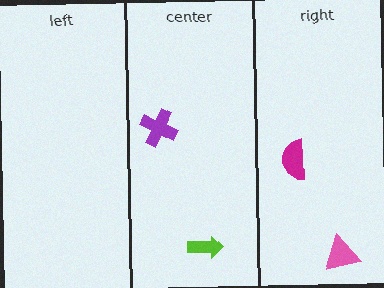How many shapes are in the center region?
2.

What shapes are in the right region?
The magenta semicircle, the pink triangle.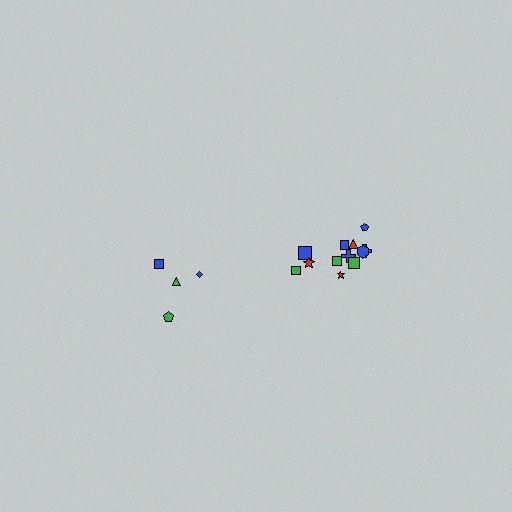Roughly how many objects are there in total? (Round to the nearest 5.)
Roughly 15 objects in total.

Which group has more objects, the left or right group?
The right group.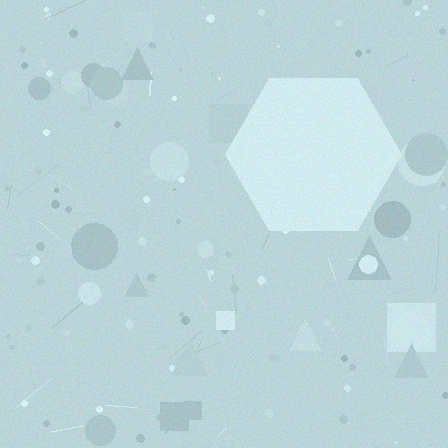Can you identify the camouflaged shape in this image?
The camouflaged shape is a hexagon.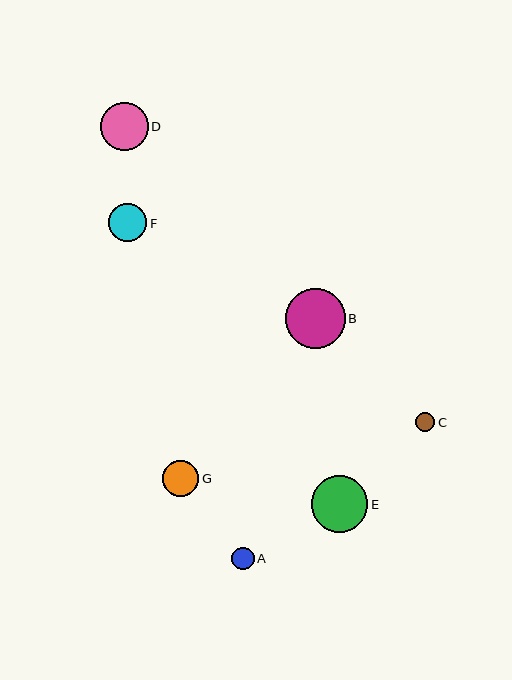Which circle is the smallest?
Circle C is the smallest with a size of approximately 19 pixels.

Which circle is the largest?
Circle B is the largest with a size of approximately 60 pixels.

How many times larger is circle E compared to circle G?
Circle E is approximately 1.6 times the size of circle G.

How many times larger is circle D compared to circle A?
Circle D is approximately 2.1 times the size of circle A.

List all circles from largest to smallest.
From largest to smallest: B, E, D, F, G, A, C.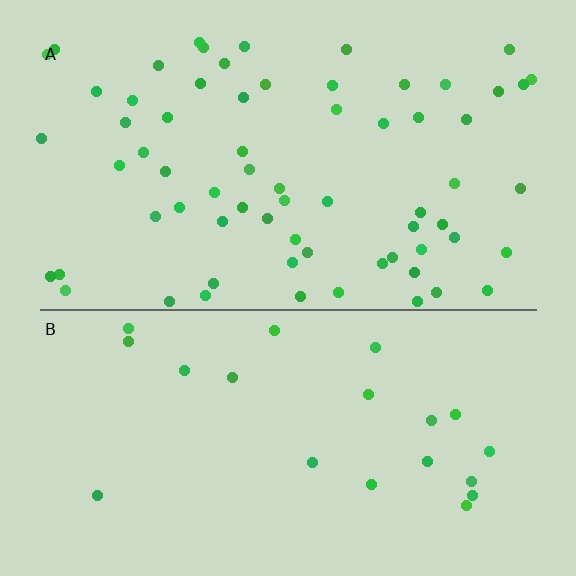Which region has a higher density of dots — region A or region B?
A (the top).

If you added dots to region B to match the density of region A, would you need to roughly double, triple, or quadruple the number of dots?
Approximately triple.